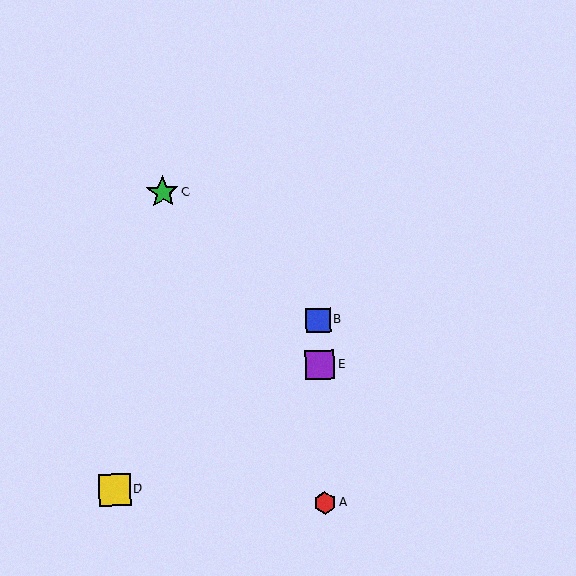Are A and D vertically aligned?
No, A is at x≈325 and D is at x≈114.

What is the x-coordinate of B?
Object B is at x≈318.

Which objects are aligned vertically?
Objects A, B, E are aligned vertically.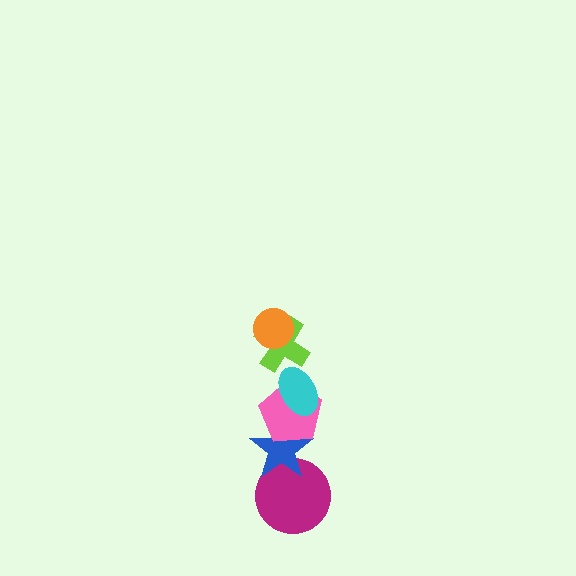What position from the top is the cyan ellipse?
The cyan ellipse is 3rd from the top.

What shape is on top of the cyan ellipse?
The lime cross is on top of the cyan ellipse.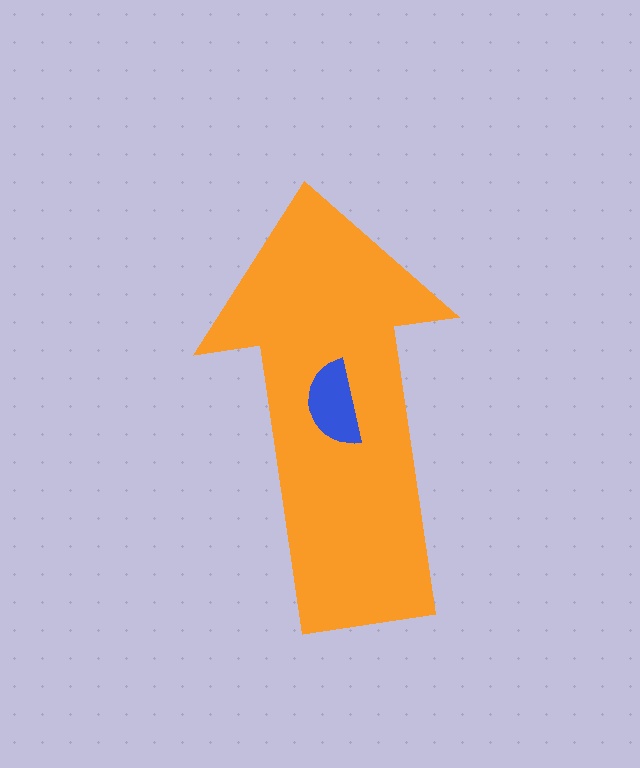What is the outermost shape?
The orange arrow.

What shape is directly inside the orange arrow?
The blue semicircle.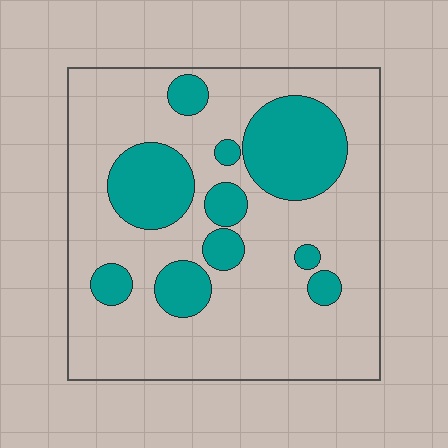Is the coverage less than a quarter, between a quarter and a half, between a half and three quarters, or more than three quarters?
Between a quarter and a half.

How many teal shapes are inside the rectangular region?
10.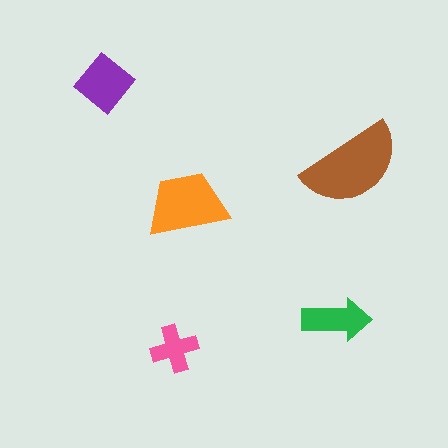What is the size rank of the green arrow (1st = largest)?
4th.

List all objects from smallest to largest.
The pink cross, the green arrow, the purple diamond, the orange trapezoid, the brown semicircle.